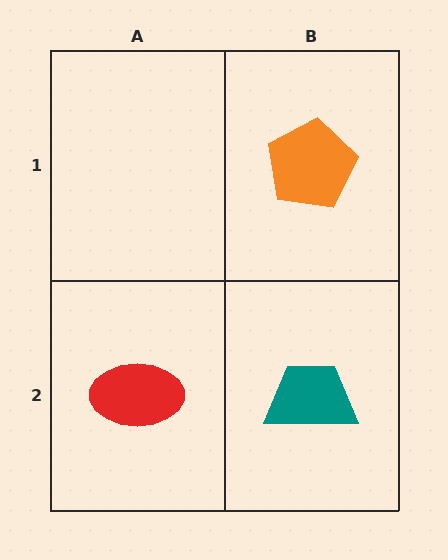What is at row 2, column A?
A red ellipse.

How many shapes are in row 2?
2 shapes.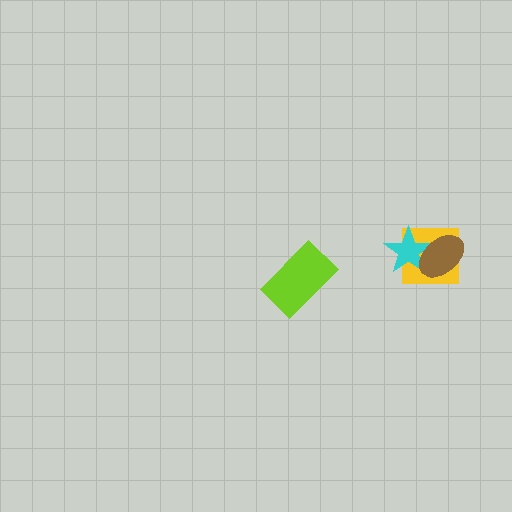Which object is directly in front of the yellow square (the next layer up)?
The cyan star is directly in front of the yellow square.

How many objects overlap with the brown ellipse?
2 objects overlap with the brown ellipse.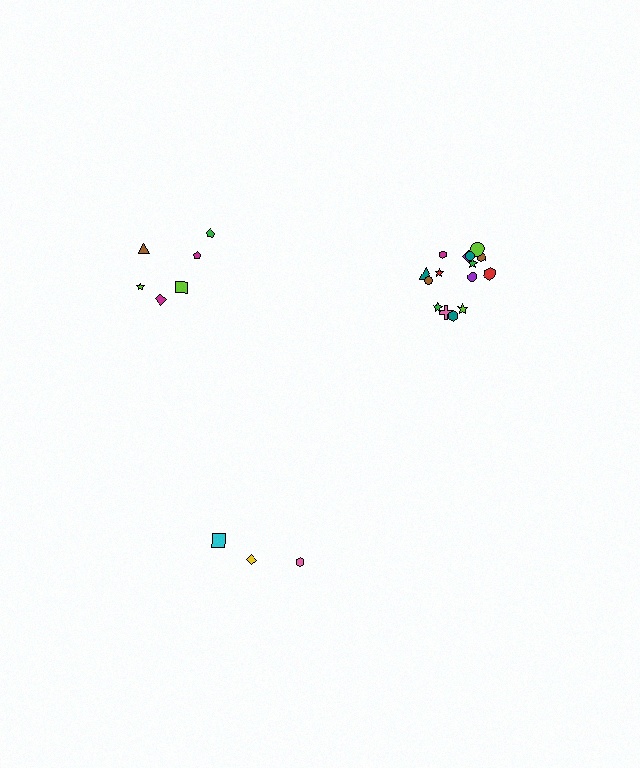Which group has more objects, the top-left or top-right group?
The top-right group.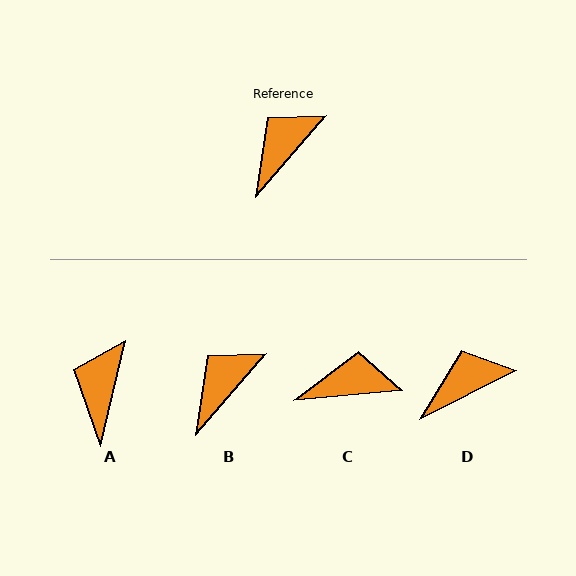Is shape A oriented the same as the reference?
No, it is off by about 28 degrees.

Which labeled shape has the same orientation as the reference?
B.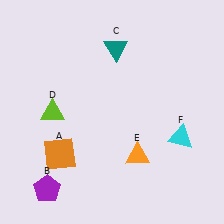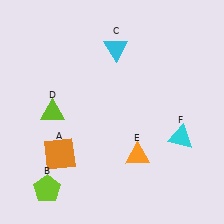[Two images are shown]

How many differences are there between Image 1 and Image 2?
There are 2 differences between the two images.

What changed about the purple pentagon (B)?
In Image 1, B is purple. In Image 2, it changed to lime.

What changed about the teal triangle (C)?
In Image 1, C is teal. In Image 2, it changed to cyan.